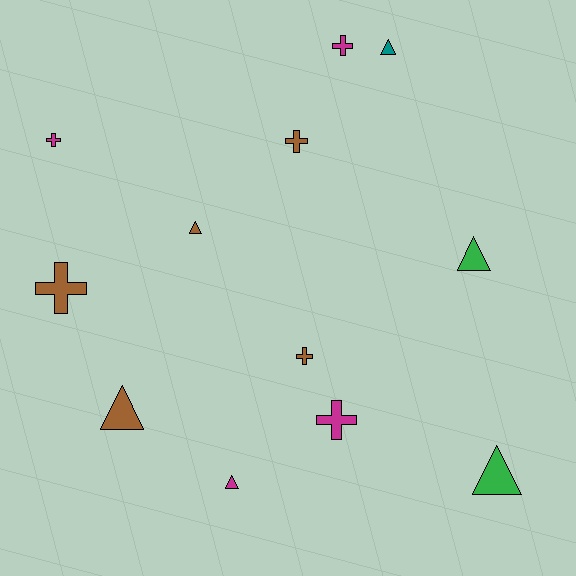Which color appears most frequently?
Brown, with 5 objects.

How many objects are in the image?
There are 12 objects.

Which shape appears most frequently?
Triangle, with 6 objects.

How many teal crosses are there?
There are no teal crosses.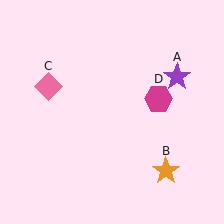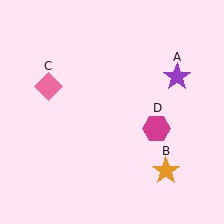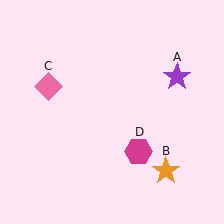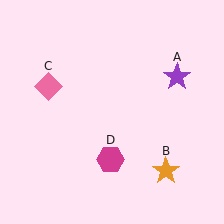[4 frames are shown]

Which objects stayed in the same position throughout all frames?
Purple star (object A) and orange star (object B) and pink diamond (object C) remained stationary.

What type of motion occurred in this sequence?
The magenta hexagon (object D) rotated clockwise around the center of the scene.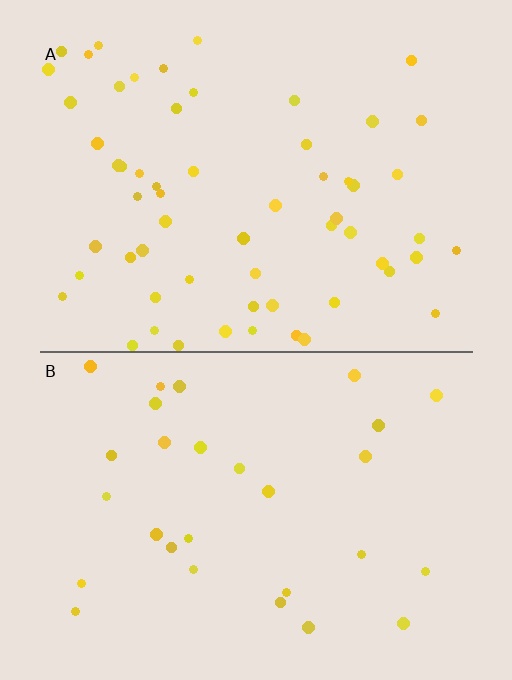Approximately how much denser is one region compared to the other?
Approximately 2.1× — region A over region B.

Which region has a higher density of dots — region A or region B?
A (the top).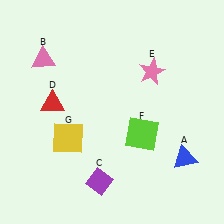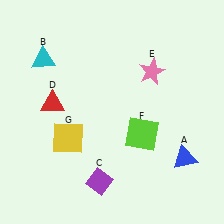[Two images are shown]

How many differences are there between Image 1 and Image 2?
There is 1 difference between the two images.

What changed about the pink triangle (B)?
In Image 1, B is pink. In Image 2, it changed to cyan.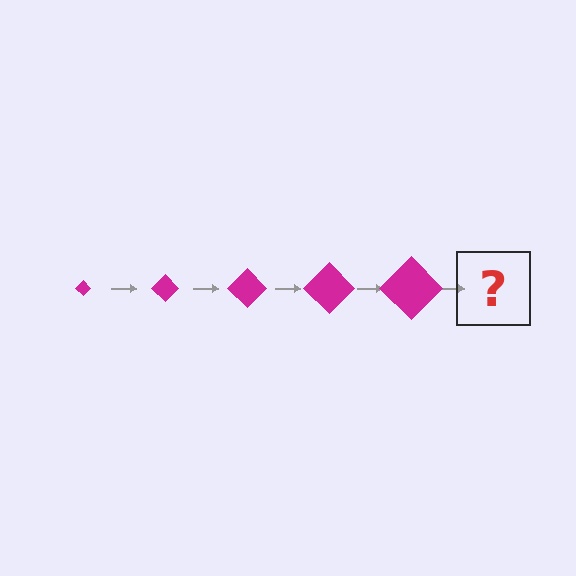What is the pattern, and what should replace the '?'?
The pattern is that the diamond gets progressively larger each step. The '?' should be a magenta diamond, larger than the previous one.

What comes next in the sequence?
The next element should be a magenta diamond, larger than the previous one.